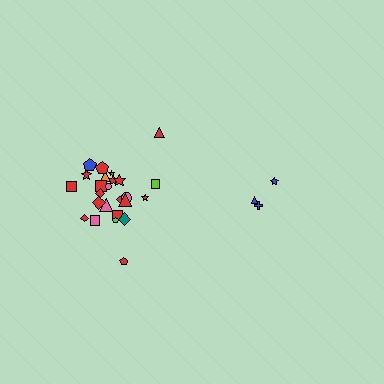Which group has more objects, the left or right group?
The left group.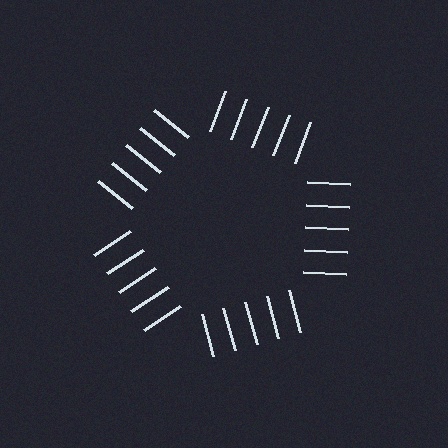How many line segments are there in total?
25 — 5 along each of the 5 edges.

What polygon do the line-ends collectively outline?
An illusory pentagon — the line segments terminate on its edges but no continuous stroke is drawn.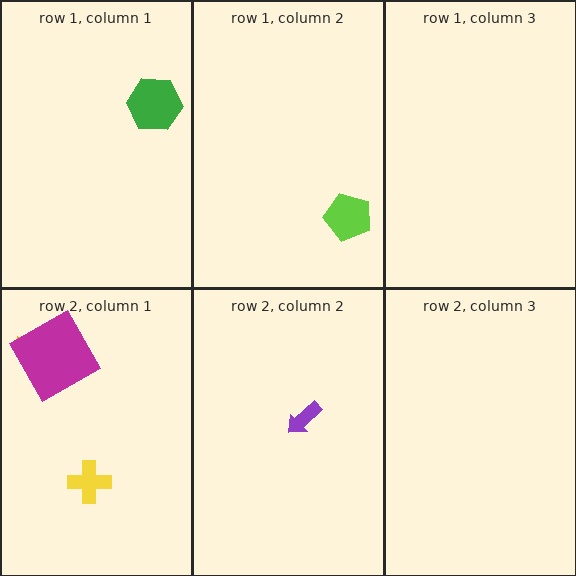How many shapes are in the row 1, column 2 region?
1.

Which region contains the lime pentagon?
The row 1, column 2 region.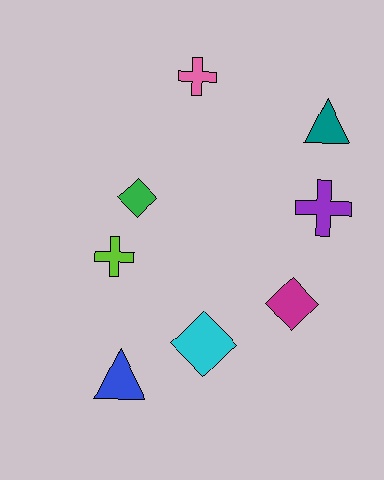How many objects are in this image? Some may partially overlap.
There are 8 objects.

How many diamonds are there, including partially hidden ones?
There are 3 diamonds.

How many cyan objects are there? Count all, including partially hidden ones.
There is 1 cyan object.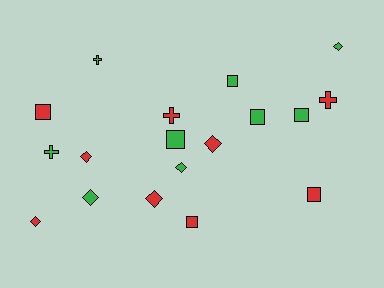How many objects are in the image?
There are 18 objects.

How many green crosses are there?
There are 2 green crosses.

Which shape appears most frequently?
Diamond, with 7 objects.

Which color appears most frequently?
Red, with 9 objects.